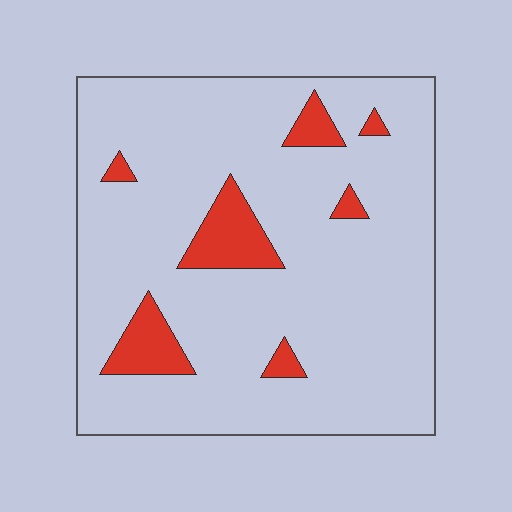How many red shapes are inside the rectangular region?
7.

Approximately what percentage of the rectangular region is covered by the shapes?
Approximately 10%.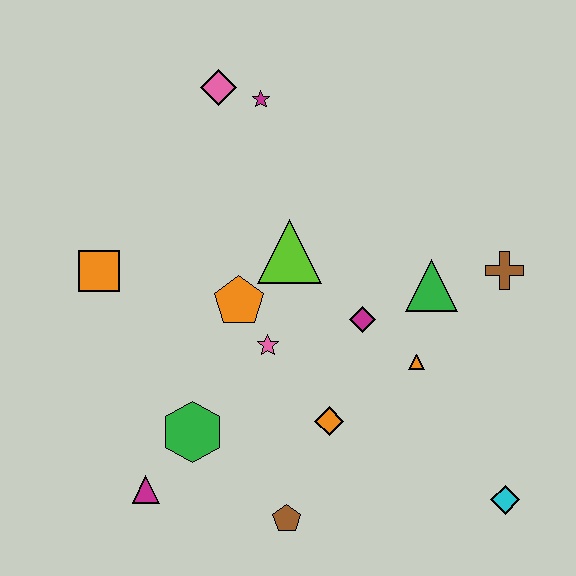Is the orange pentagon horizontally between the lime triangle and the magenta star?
No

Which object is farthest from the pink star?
The cyan diamond is farthest from the pink star.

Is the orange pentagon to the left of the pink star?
Yes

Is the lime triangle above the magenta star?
No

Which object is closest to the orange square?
The orange pentagon is closest to the orange square.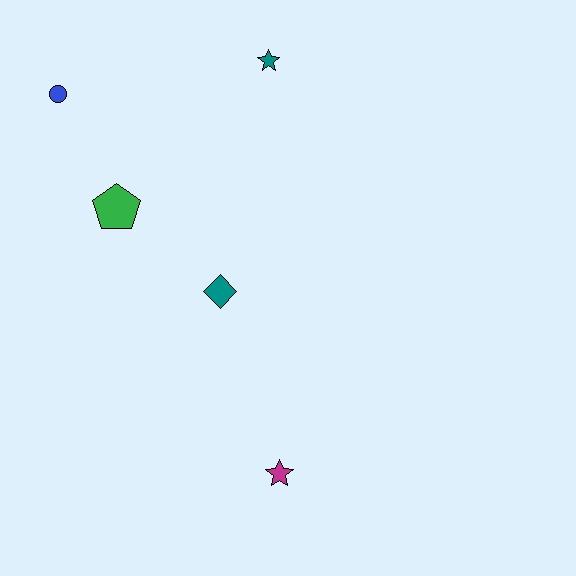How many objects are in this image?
There are 5 objects.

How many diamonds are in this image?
There is 1 diamond.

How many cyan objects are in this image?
There are no cyan objects.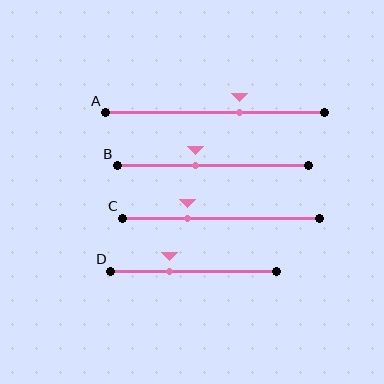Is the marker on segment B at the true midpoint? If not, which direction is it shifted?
No, the marker on segment B is shifted to the left by about 9% of the segment length.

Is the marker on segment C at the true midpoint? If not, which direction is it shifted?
No, the marker on segment C is shifted to the left by about 17% of the segment length.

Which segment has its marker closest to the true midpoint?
Segment B has its marker closest to the true midpoint.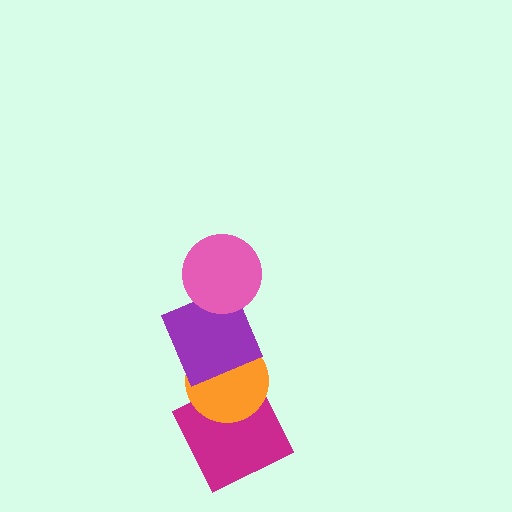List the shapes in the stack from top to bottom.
From top to bottom: the pink circle, the purple square, the orange circle, the magenta square.